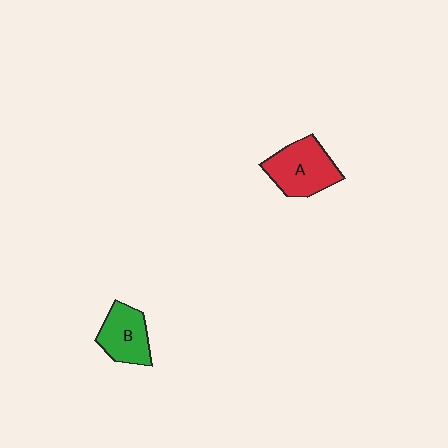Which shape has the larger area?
Shape A (red).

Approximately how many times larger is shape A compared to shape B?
Approximately 1.3 times.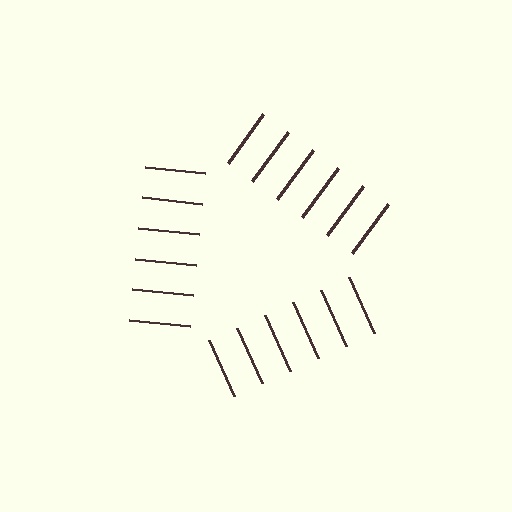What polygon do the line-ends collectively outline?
An illusory triangle — the line segments terminate on its edges but no continuous stroke is drawn.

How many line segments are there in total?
18 — 6 along each of the 3 edges.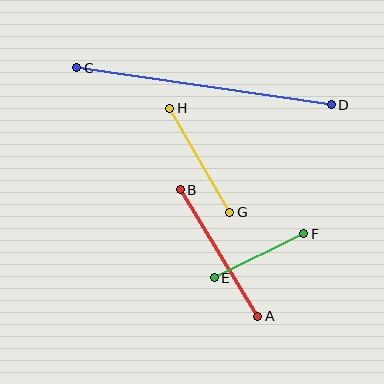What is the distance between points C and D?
The distance is approximately 257 pixels.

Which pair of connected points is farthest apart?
Points C and D are farthest apart.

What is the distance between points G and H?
The distance is approximately 120 pixels.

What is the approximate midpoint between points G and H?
The midpoint is at approximately (200, 160) pixels.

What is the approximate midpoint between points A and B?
The midpoint is at approximately (219, 253) pixels.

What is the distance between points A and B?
The distance is approximately 148 pixels.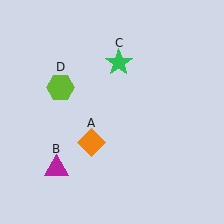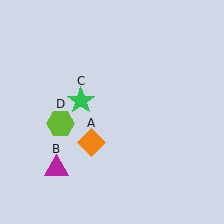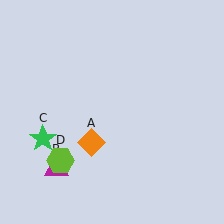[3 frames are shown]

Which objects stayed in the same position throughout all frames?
Orange diamond (object A) and magenta triangle (object B) remained stationary.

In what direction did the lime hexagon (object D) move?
The lime hexagon (object D) moved down.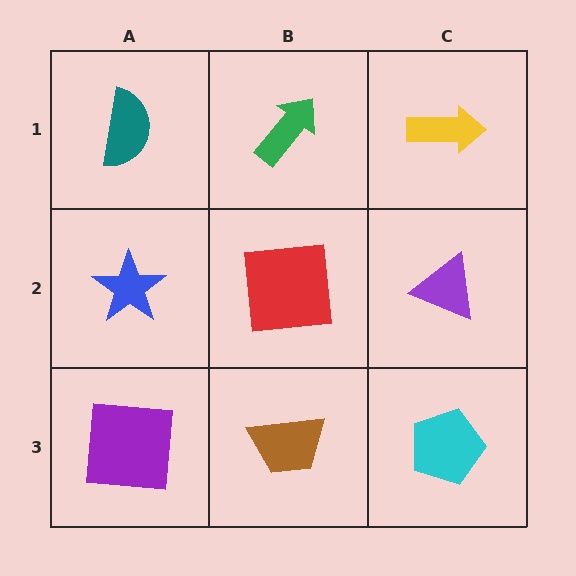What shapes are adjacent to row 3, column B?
A red square (row 2, column B), a purple square (row 3, column A), a cyan pentagon (row 3, column C).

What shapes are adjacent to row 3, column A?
A blue star (row 2, column A), a brown trapezoid (row 3, column B).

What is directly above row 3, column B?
A red square.